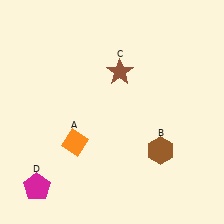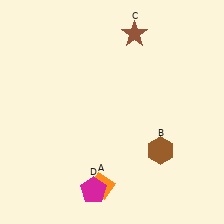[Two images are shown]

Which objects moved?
The objects that moved are: the orange diamond (A), the brown star (C), the magenta pentagon (D).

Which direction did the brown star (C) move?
The brown star (C) moved up.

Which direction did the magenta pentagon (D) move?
The magenta pentagon (D) moved right.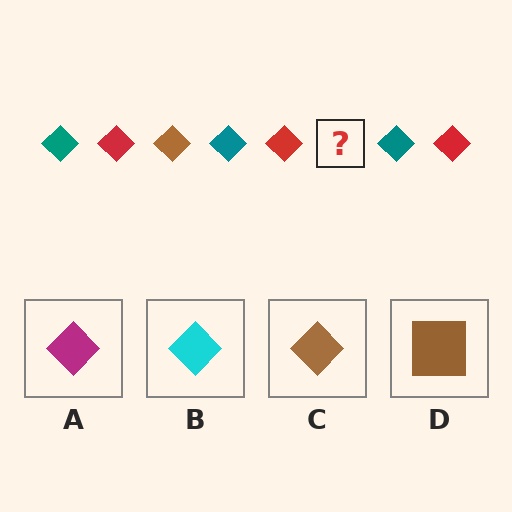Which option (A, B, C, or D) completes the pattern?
C.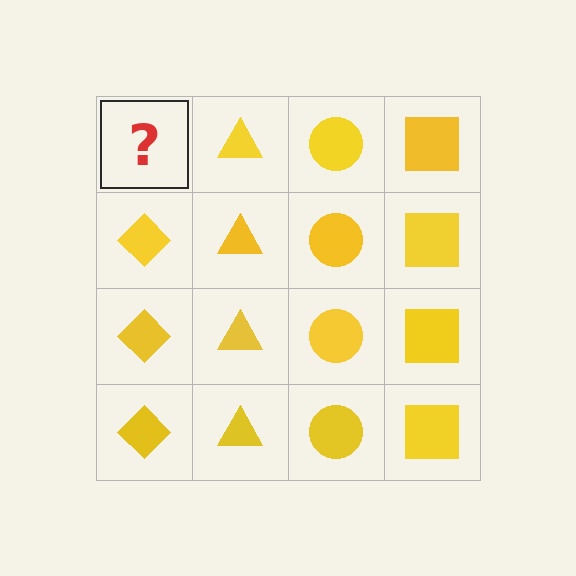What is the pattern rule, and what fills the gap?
The rule is that each column has a consistent shape. The gap should be filled with a yellow diamond.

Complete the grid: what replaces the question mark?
The question mark should be replaced with a yellow diamond.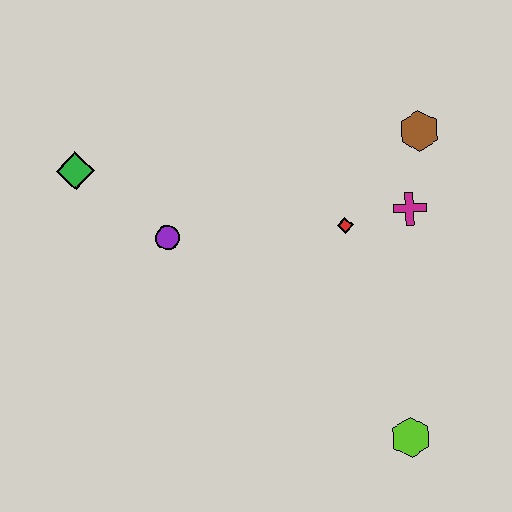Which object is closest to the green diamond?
The purple circle is closest to the green diamond.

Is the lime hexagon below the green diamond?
Yes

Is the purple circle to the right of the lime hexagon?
No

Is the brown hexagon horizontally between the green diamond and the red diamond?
No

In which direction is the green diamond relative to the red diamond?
The green diamond is to the left of the red diamond.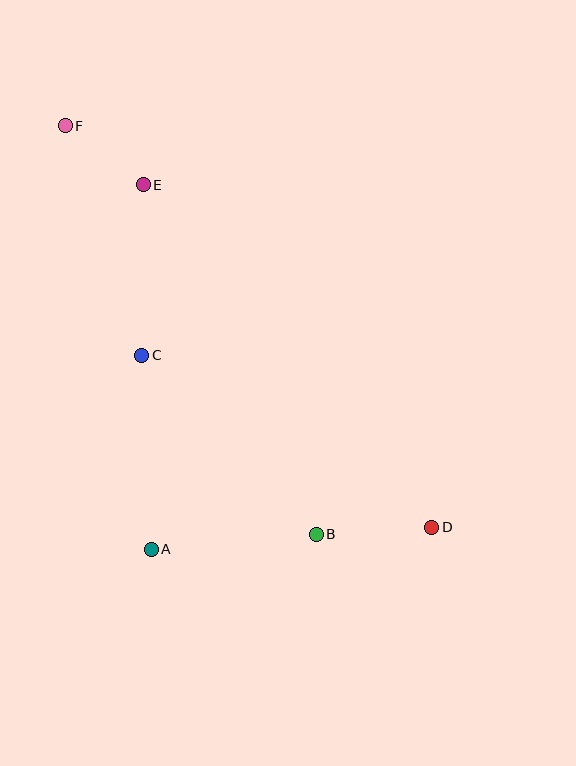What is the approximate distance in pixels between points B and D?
The distance between B and D is approximately 116 pixels.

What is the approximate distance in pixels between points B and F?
The distance between B and F is approximately 479 pixels.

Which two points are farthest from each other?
Points D and F are farthest from each other.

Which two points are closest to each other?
Points E and F are closest to each other.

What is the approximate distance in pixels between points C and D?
The distance between C and D is approximately 337 pixels.